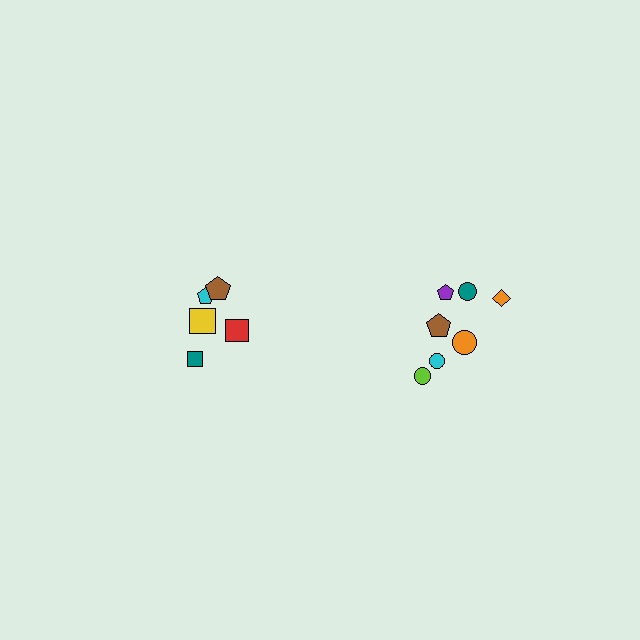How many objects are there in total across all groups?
There are 12 objects.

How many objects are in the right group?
There are 7 objects.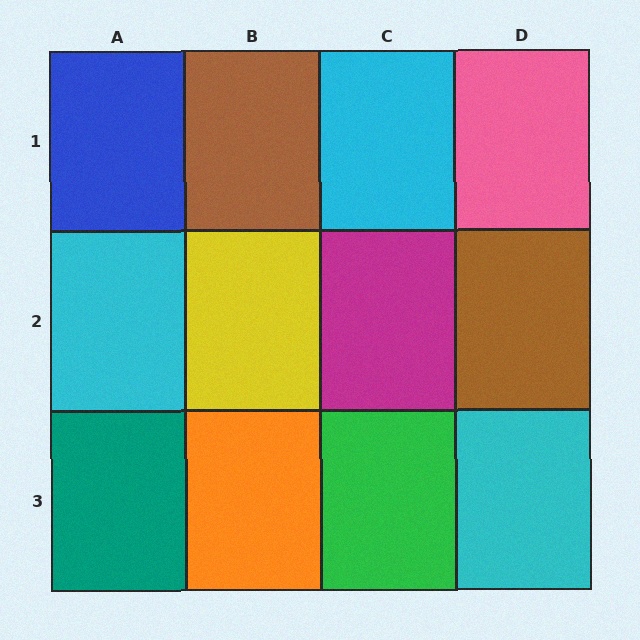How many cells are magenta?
1 cell is magenta.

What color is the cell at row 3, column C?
Green.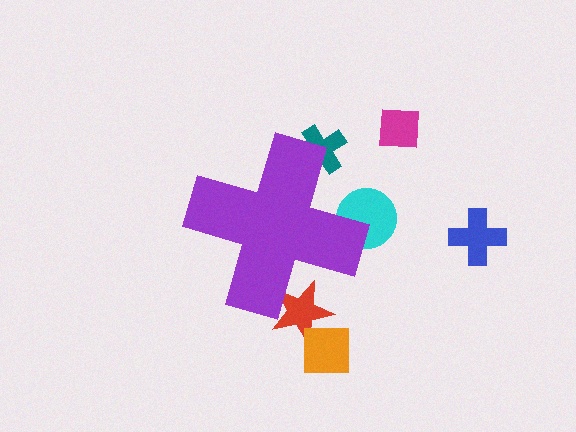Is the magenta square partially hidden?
No, the magenta square is fully visible.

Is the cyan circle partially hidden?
Yes, the cyan circle is partially hidden behind the purple cross.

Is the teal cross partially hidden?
Yes, the teal cross is partially hidden behind the purple cross.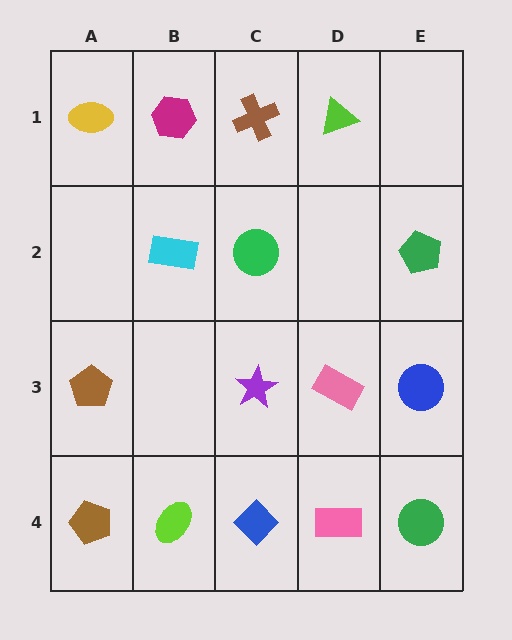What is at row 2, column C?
A green circle.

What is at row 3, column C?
A purple star.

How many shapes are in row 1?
4 shapes.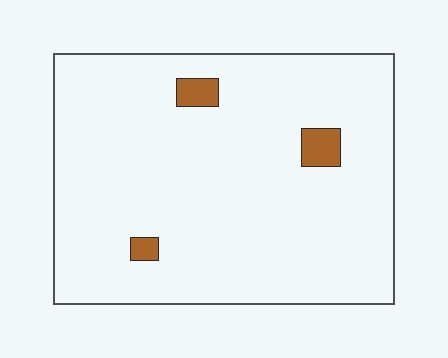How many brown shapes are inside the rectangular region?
3.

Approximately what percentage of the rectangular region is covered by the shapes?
Approximately 5%.